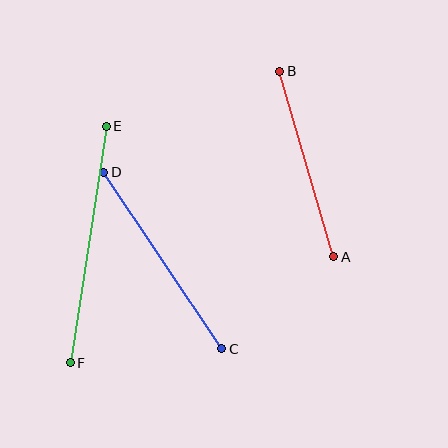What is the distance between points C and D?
The distance is approximately 212 pixels.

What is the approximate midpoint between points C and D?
The midpoint is at approximately (163, 261) pixels.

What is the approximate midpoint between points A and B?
The midpoint is at approximately (307, 164) pixels.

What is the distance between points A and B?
The distance is approximately 193 pixels.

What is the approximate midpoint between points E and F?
The midpoint is at approximately (88, 245) pixels.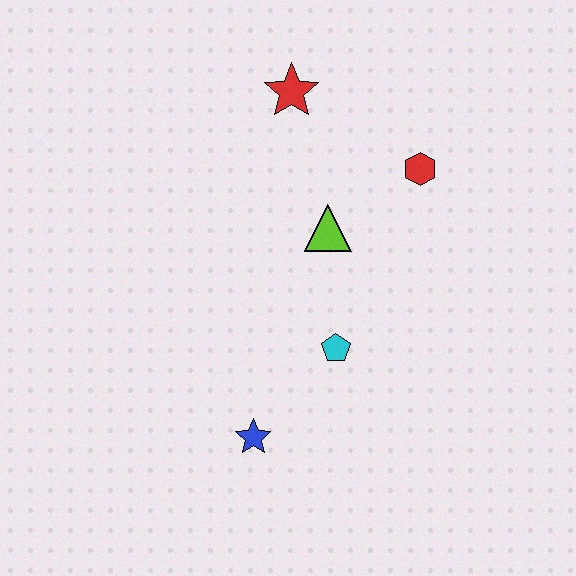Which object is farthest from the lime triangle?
The blue star is farthest from the lime triangle.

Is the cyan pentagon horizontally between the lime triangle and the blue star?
No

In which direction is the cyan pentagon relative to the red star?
The cyan pentagon is below the red star.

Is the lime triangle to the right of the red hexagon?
No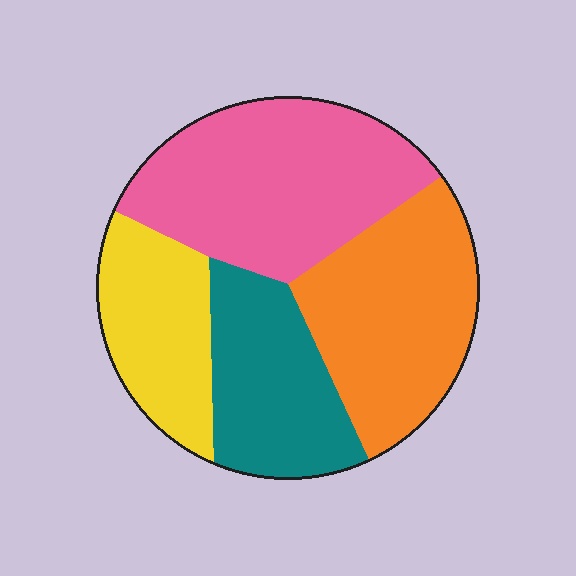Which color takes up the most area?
Pink, at roughly 35%.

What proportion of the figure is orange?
Orange covers about 30% of the figure.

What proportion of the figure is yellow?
Yellow covers 18% of the figure.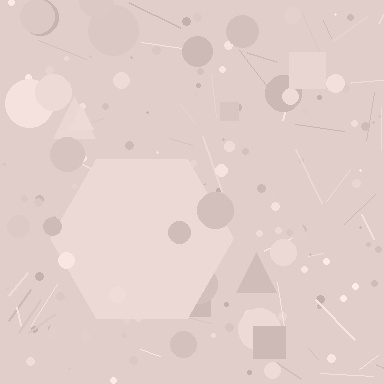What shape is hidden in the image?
A hexagon is hidden in the image.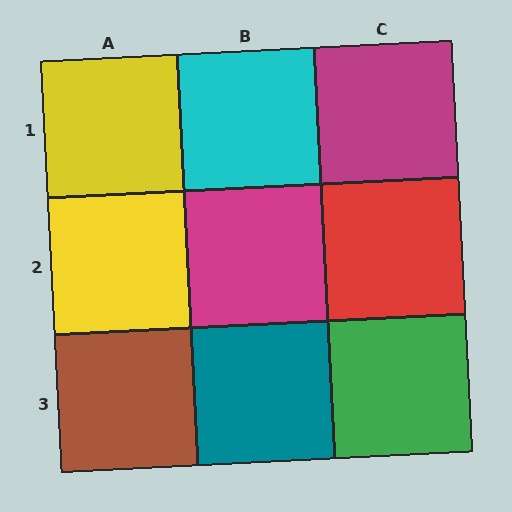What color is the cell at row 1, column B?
Cyan.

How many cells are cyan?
1 cell is cyan.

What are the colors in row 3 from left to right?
Brown, teal, green.